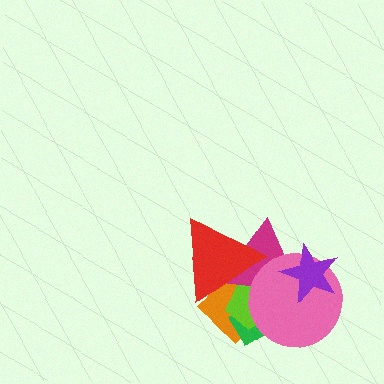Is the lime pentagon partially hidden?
Yes, it is partially covered by another shape.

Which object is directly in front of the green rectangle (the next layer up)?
The lime pentagon is directly in front of the green rectangle.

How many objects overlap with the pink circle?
5 objects overlap with the pink circle.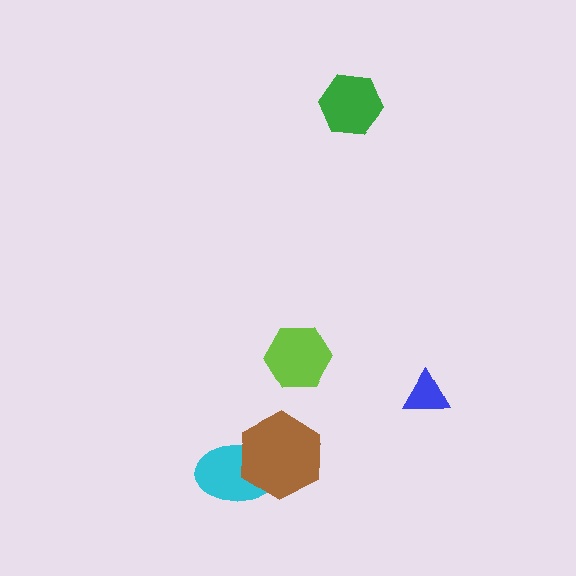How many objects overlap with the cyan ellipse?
1 object overlaps with the cyan ellipse.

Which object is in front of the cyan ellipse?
The brown hexagon is in front of the cyan ellipse.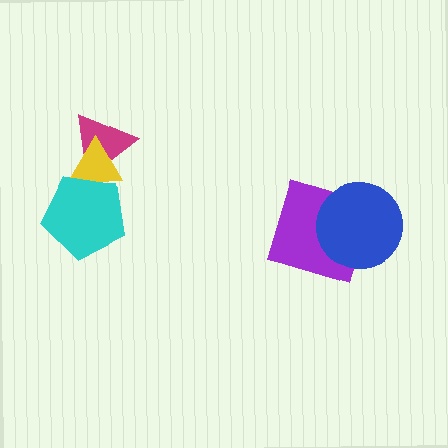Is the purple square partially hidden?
Yes, it is partially covered by another shape.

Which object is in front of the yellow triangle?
The cyan pentagon is in front of the yellow triangle.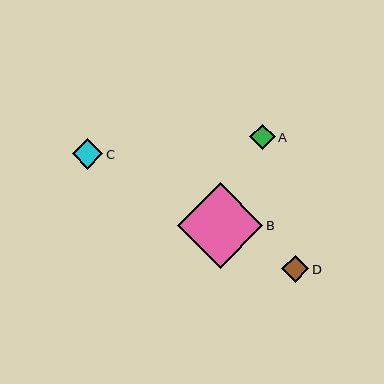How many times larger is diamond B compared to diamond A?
Diamond B is approximately 3.3 times the size of diamond A.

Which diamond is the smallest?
Diamond A is the smallest with a size of approximately 26 pixels.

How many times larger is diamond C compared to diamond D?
Diamond C is approximately 1.1 times the size of diamond D.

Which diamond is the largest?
Diamond B is the largest with a size of approximately 85 pixels.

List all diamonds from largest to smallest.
From largest to smallest: B, C, D, A.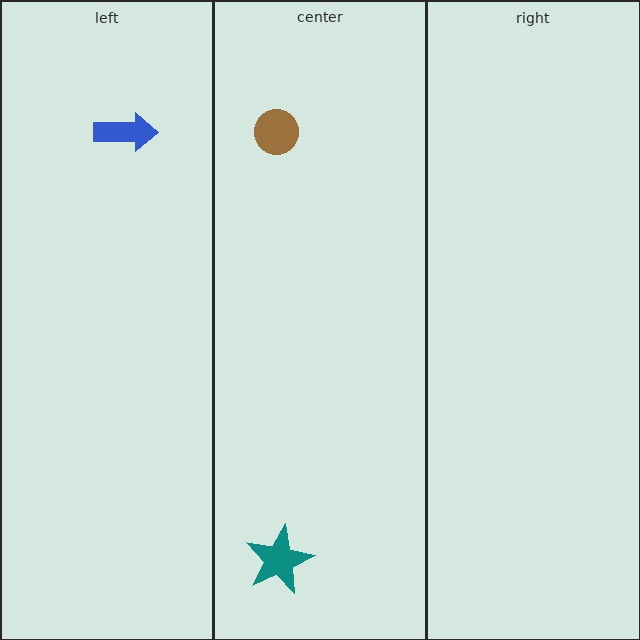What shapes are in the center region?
The teal star, the brown circle.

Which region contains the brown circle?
The center region.